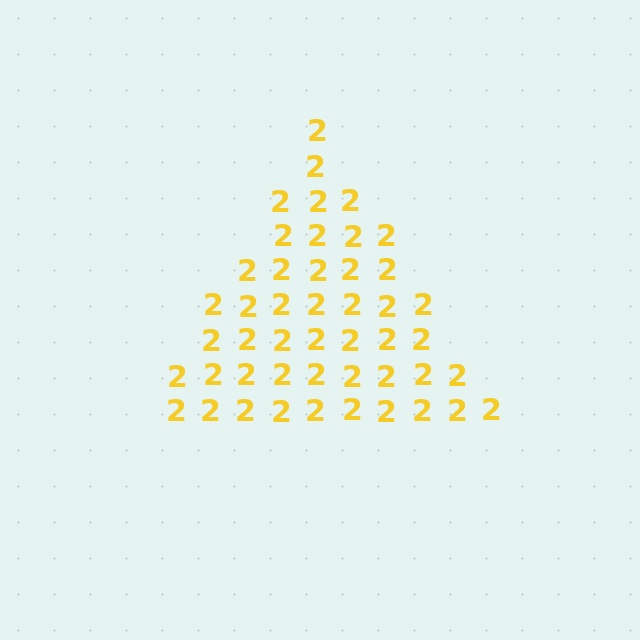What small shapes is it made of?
It is made of small digit 2's.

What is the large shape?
The large shape is a triangle.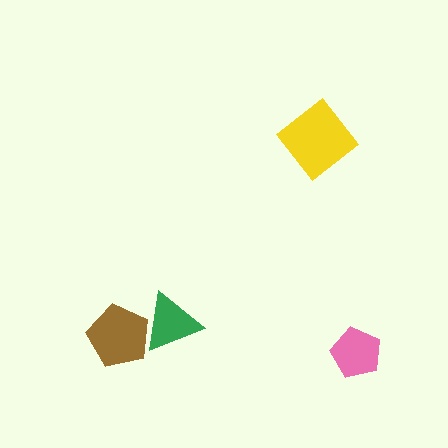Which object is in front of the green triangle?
The brown pentagon is in front of the green triangle.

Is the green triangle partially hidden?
Yes, it is partially covered by another shape.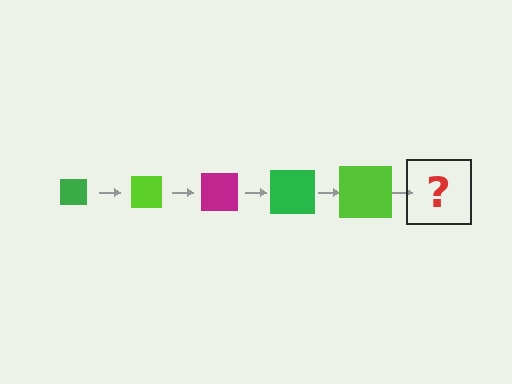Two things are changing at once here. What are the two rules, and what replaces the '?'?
The two rules are that the square grows larger each step and the color cycles through green, lime, and magenta. The '?' should be a magenta square, larger than the previous one.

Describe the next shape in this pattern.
It should be a magenta square, larger than the previous one.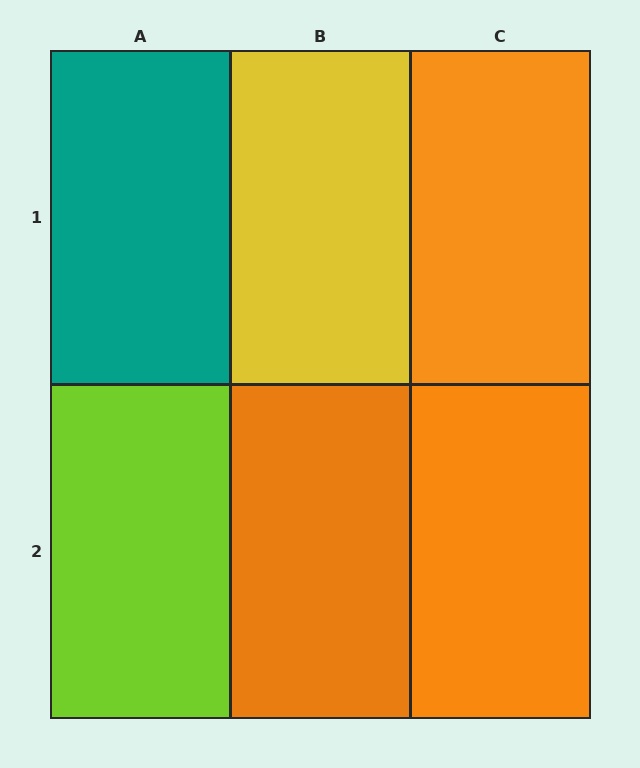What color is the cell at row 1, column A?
Teal.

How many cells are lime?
1 cell is lime.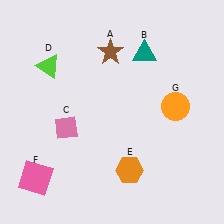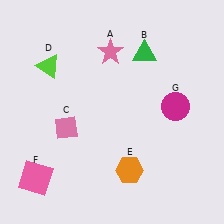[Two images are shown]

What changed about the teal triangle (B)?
In Image 1, B is teal. In Image 2, it changed to green.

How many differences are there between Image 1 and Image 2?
There are 3 differences between the two images.